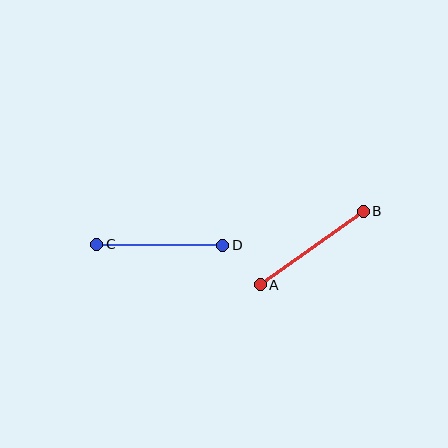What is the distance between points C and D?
The distance is approximately 126 pixels.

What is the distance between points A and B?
The distance is approximately 127 pixels.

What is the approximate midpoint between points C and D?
The midpoint is at approximately (160, 245) pixels.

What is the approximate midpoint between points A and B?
The midpoint is at approximately (312, 248) pixels.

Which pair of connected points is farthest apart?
Points A and B are farthest apart.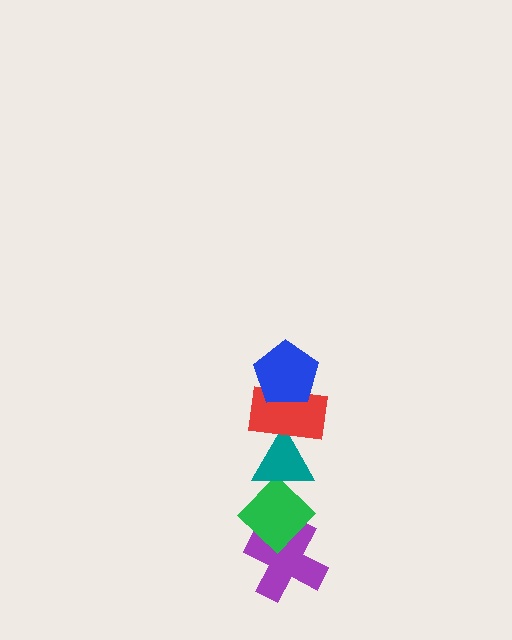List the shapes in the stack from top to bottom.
From top to bottom: the blue pentagon, the red rectangle, the teal triangle, the green diamond, the purple cross.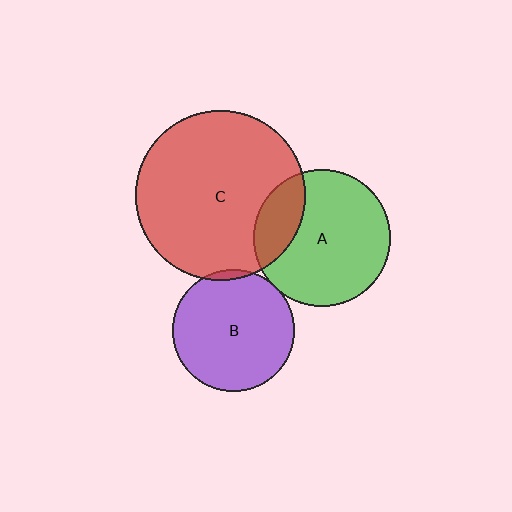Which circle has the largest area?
Circle C (red).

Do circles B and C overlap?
Yes.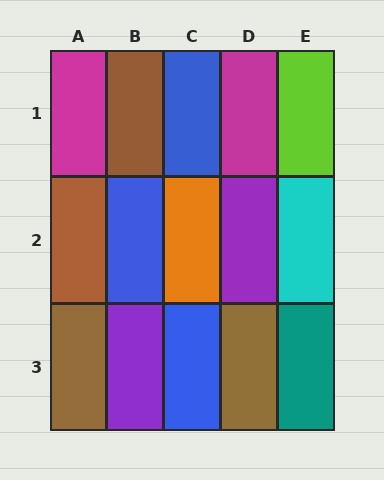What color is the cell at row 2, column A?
Brown.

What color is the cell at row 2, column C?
Orange.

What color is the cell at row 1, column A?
Magenta.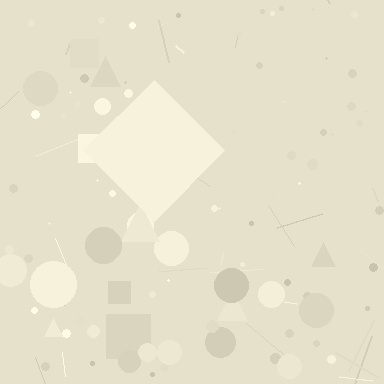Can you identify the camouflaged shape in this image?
The camouflaged shape is a diamond.